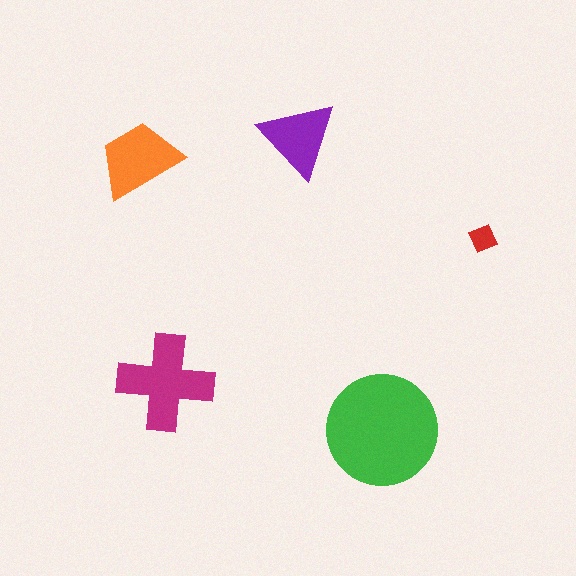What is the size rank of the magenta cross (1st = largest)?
2nd.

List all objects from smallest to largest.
The red diamond, the purple triangle, the orange trapezoid, the magenta cross, the green circle.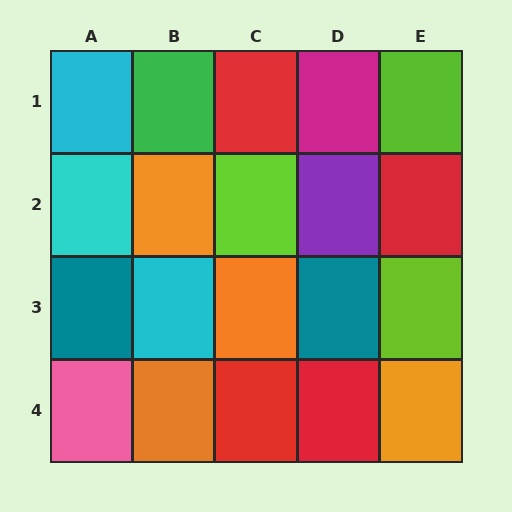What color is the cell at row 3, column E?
Lime.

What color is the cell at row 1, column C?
Red.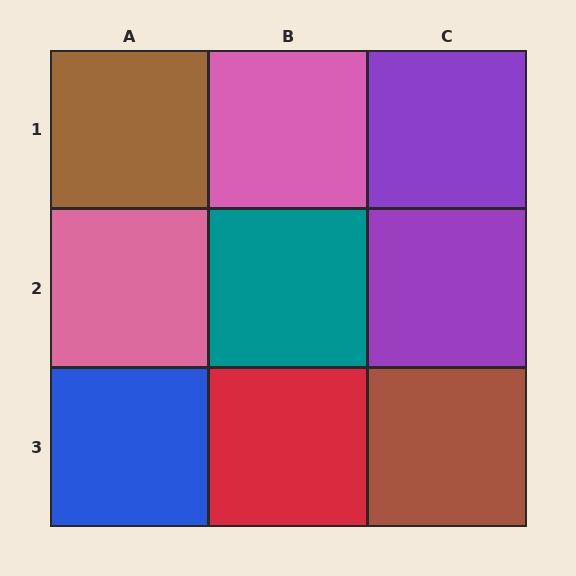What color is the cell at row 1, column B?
Pink.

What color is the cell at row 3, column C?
Brown.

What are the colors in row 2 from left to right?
Pink, teal, purple.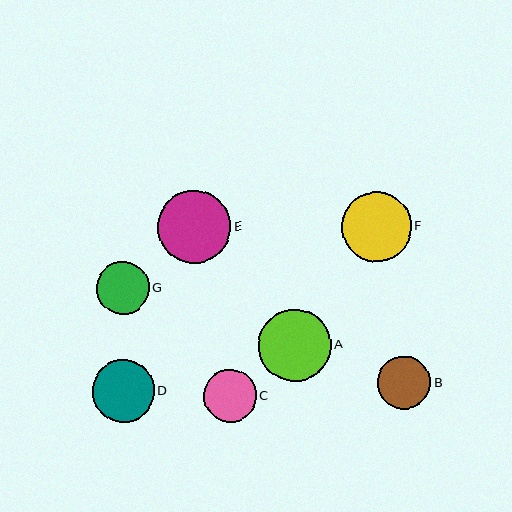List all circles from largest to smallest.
From largest to smallest: E, A, F, D, G, C, B.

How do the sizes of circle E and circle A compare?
Circle E and circle A are approximately the same size.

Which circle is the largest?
Circle E is the largest with a size of approximately 73 pixels.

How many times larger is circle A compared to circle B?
Circle A is approximately 1.4 times the size of circle B.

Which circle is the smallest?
Circle B is the smallest with a size of approximately 53 pixels.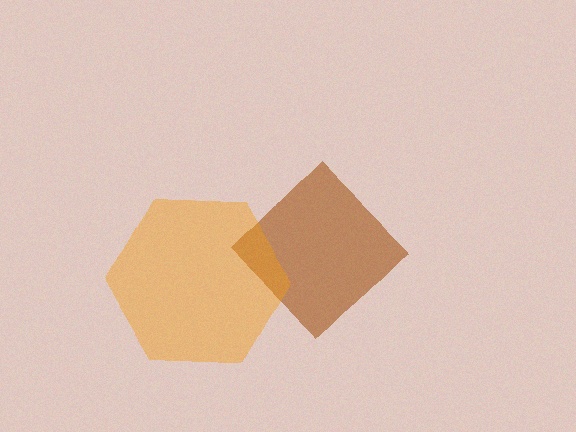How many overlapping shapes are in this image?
There are 2 overlapping shapes in the image.